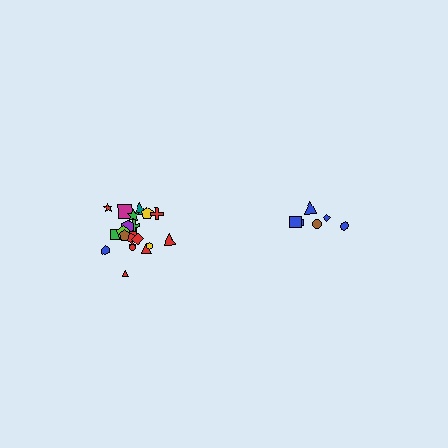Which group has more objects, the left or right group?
The left group.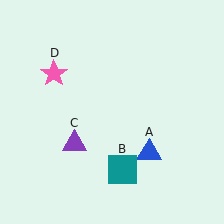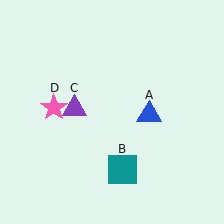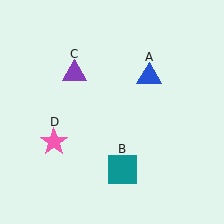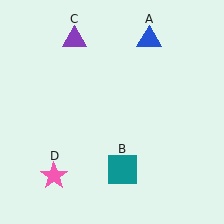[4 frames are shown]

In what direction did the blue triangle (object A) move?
The blue triangle (object A) moved up.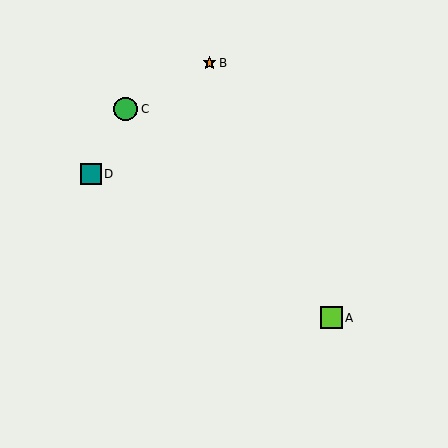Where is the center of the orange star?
The center of the orange star is at (209, 63).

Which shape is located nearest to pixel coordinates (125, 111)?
The green circle (labeled C) at (126, 109) is nearest to that location.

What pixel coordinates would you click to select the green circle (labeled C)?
Click at (126, 109) to select the green circle C.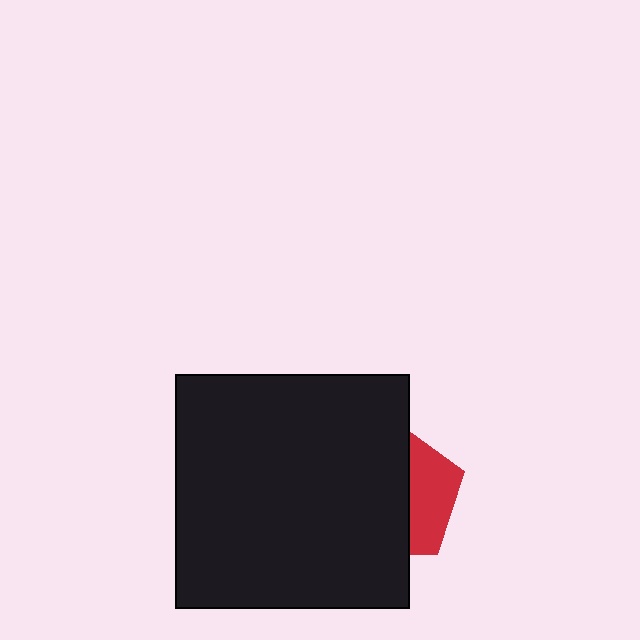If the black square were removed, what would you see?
You would see the complete red pentagon.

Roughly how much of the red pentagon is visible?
A small part of it is visible (roughly 35%).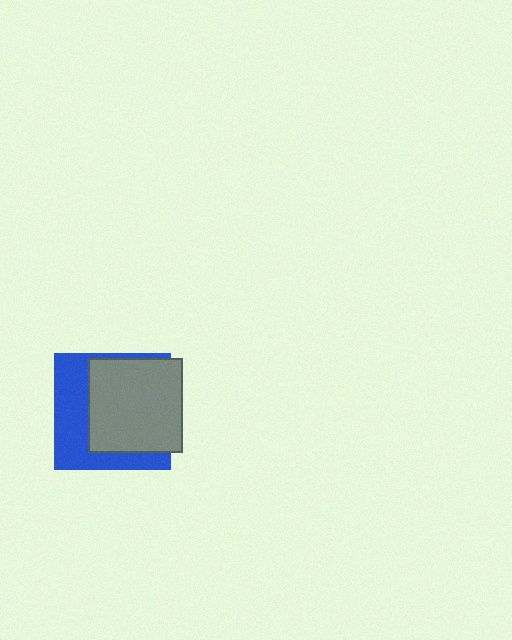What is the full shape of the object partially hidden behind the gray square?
The partially hidden object is a blue square.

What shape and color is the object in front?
The object in front is a gray square.